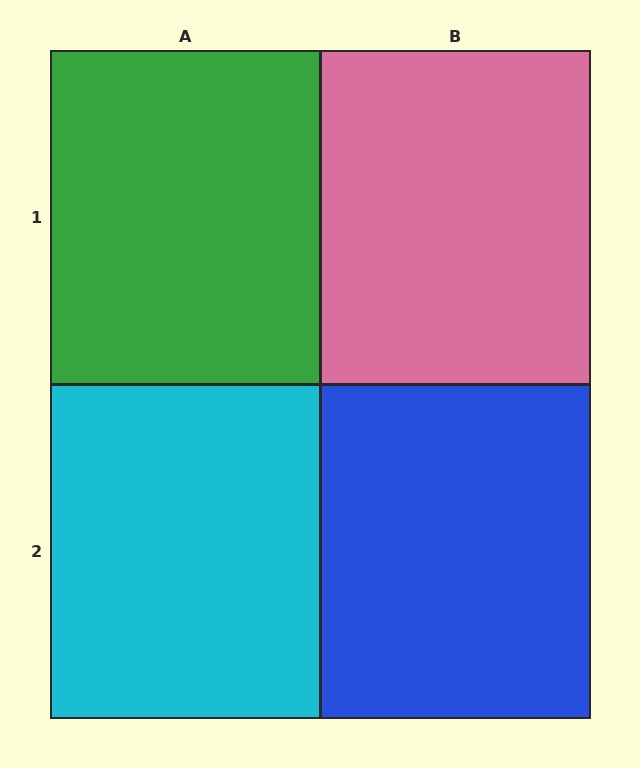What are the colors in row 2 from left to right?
Cyan, blue.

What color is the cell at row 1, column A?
Green.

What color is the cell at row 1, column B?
Pink.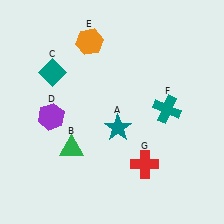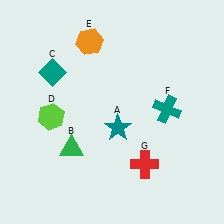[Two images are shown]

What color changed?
The hexagon (D) changed from purple in Image 1 to lime in Image 2.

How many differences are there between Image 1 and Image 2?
There is 1 difference between the two images.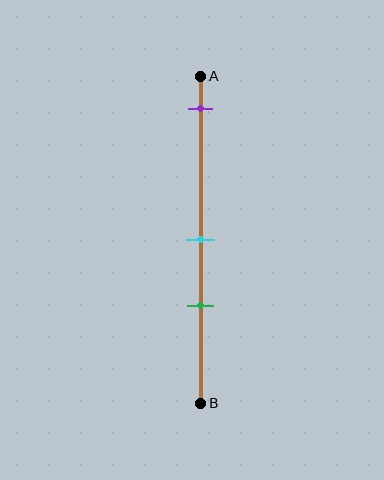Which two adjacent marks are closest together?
The cyan and green marks are the closest adjacent pair.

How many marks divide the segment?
There are 3 marks dividing the segment.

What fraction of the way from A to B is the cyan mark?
The cyan mark is approximately 50% (0.5) of the way from A to B.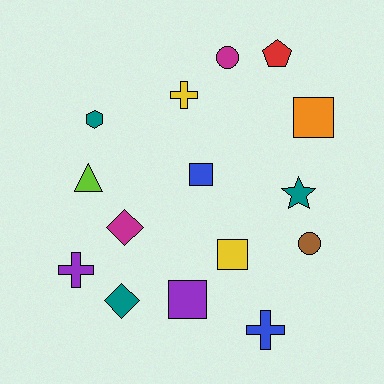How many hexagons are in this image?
There is 1 hexagon.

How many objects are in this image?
There are 15 objects.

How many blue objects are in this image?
There are 2 blue objects.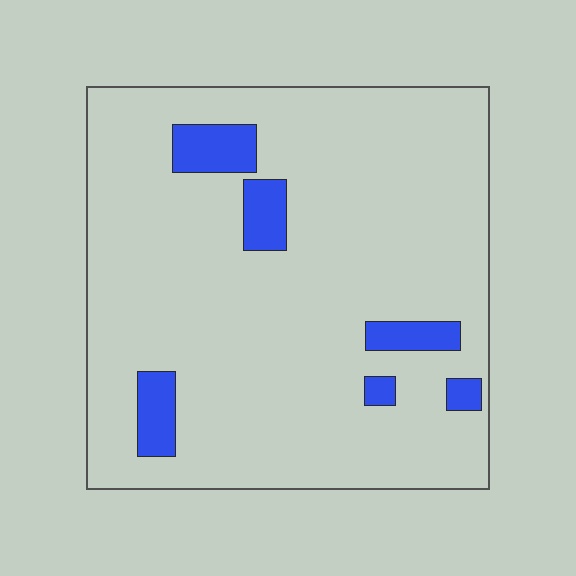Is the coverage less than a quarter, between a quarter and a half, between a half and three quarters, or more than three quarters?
Less than a quarter.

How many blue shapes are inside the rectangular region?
6.